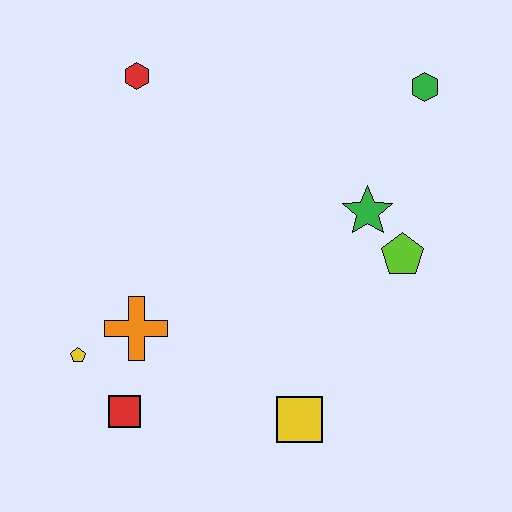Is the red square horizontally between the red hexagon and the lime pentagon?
No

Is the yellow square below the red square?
Yes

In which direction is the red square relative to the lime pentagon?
The red square is to the left of the lime pentagon.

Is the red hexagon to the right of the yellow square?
No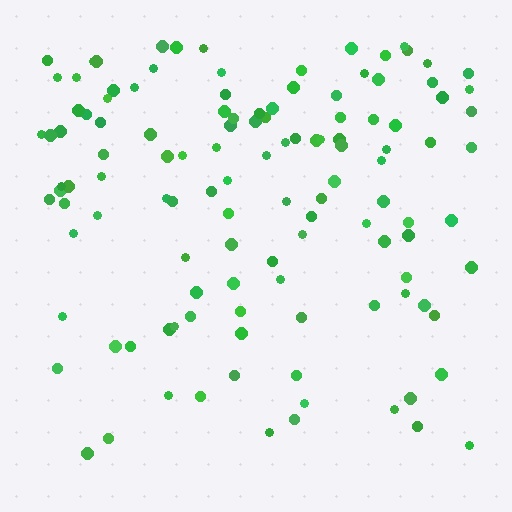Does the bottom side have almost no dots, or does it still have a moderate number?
Still a moderate number, just noticeably fewer than the top.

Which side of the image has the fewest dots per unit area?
The bottom.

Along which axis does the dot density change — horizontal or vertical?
Vertical.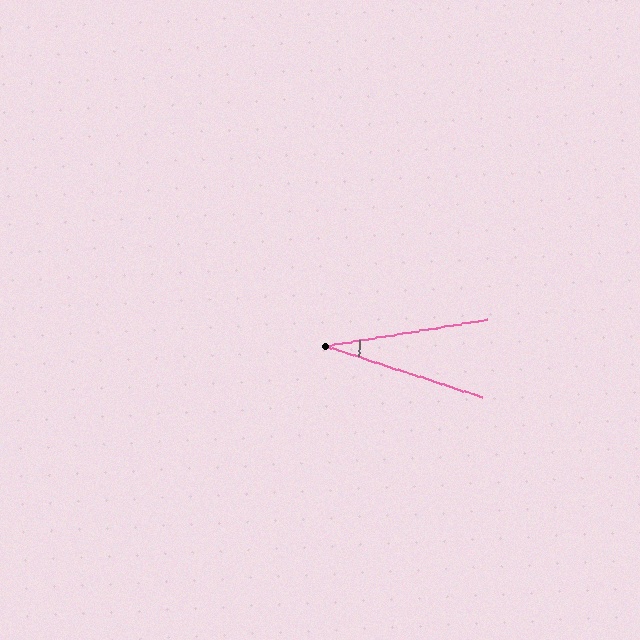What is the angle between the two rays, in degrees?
Approximately 27 degrees.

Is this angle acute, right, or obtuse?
It is acute.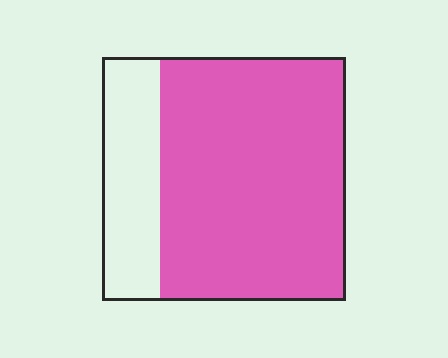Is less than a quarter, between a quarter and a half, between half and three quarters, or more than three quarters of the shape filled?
More than three quarters.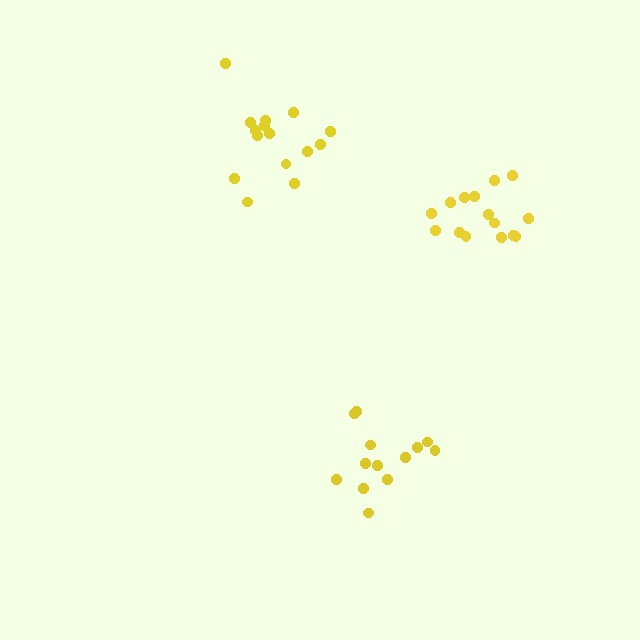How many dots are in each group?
Group 1: 15 dots, Group 2: 13 dots, Group 3: 15 dots (43 total).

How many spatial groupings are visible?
There are 3 spatial groupings.